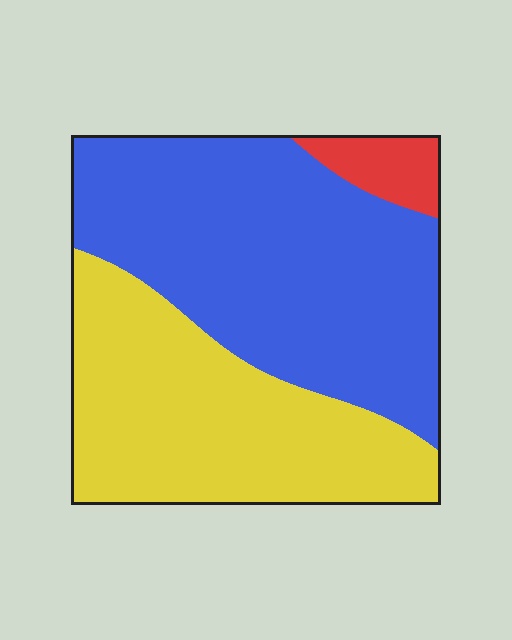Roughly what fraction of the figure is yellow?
Yellow takes up about two fifths (2/5) of the figure.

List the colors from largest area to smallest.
From largest to smallest: blue, yellow, red.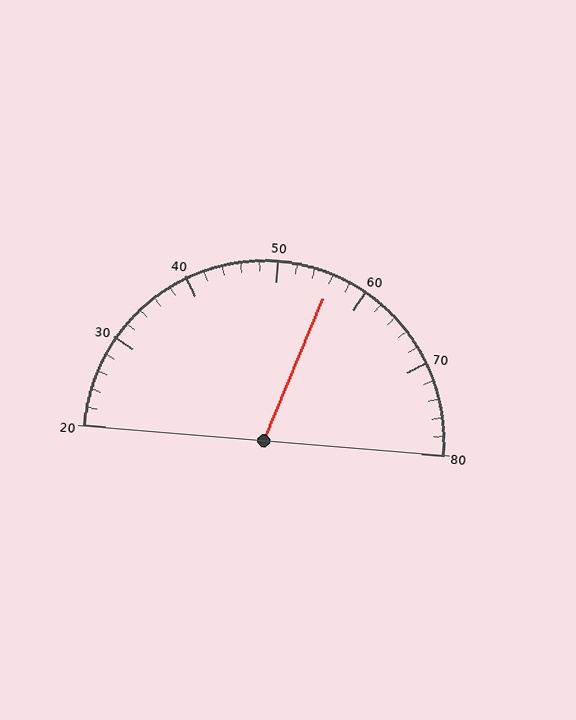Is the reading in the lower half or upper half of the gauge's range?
The reading is in the upper half of the range (20 to 80).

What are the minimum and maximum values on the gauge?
The gauge ranges from 20 to 80.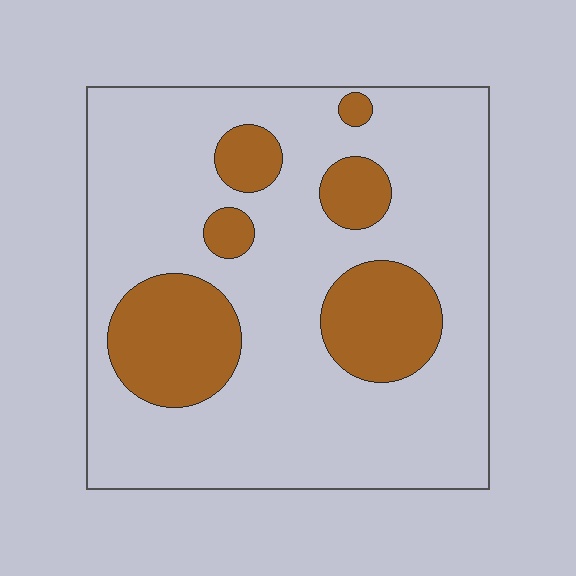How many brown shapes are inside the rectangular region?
6.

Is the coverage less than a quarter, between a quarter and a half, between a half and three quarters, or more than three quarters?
Less than a quarter.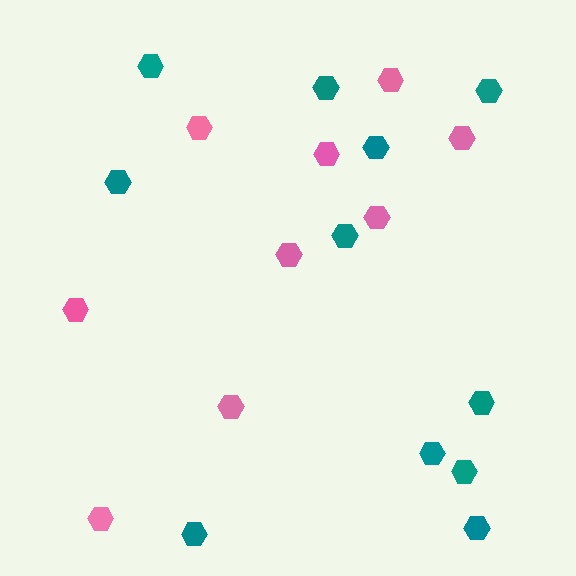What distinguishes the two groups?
There are 2 groups: one group of pink hexagons (9) and one group of teal hexagons (11).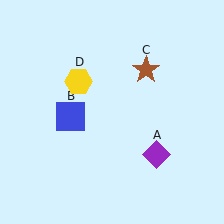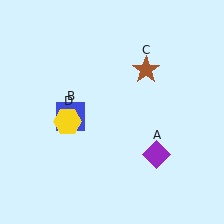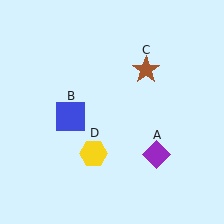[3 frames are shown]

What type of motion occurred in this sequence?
The yellow hexagon (object D) rotated counterclockwise around the center of the scene.